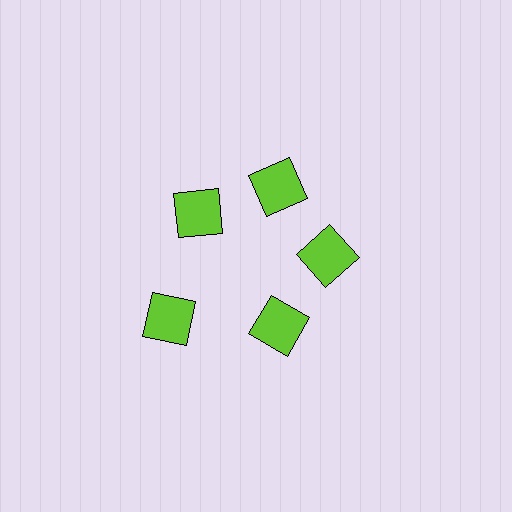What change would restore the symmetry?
The symmetry would be restored by moving it inward, back onto the ring so that all 5 squares sit at equal angles and equal distance from the center.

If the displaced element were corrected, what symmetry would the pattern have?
It would have 5-fold rotational symmetry — the pattern would map onto itself every 72 degrees.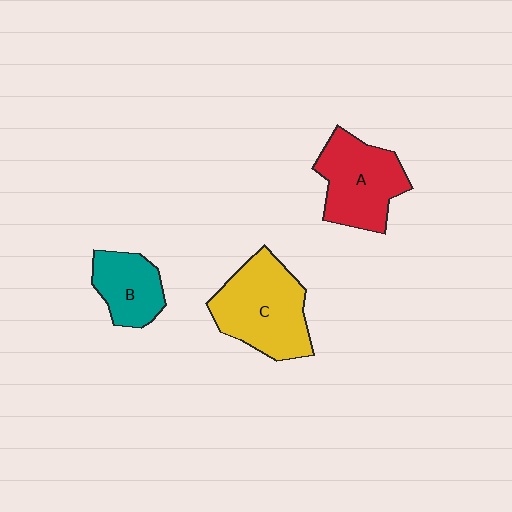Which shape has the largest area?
Shape C (yellow).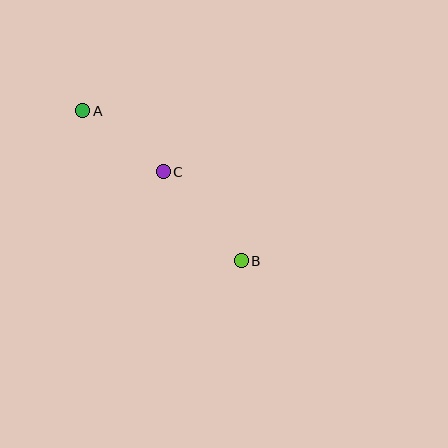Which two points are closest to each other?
Points A and C are closest to each other.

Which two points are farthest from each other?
Points A and B are farthest from each other.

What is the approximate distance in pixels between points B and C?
The distance between B and C is approximately 118 pixels.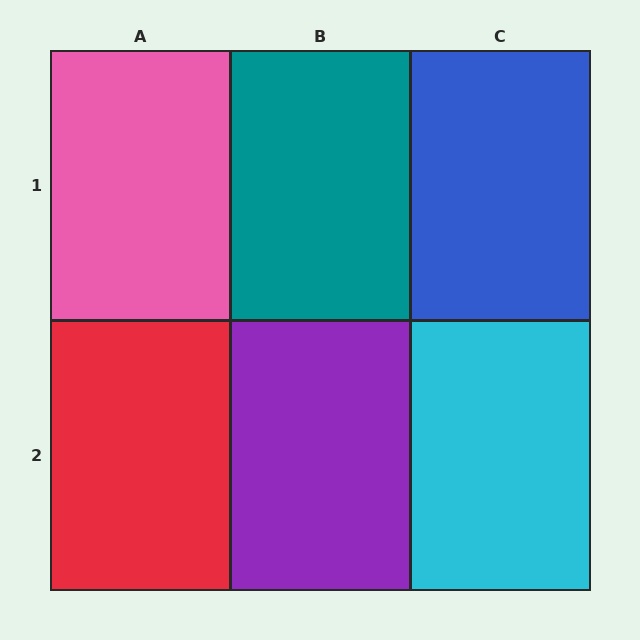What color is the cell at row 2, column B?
Purple.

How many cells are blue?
1 cell is blue.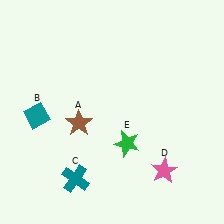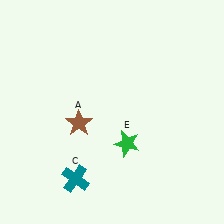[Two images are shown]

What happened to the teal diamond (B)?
The teal diamond (B) was removed in Image 2. It was in the bottom-left area of Image 1.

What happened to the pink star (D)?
The pink star (D) was removed in Image 2. It was in the bottom-right area of Image 1.